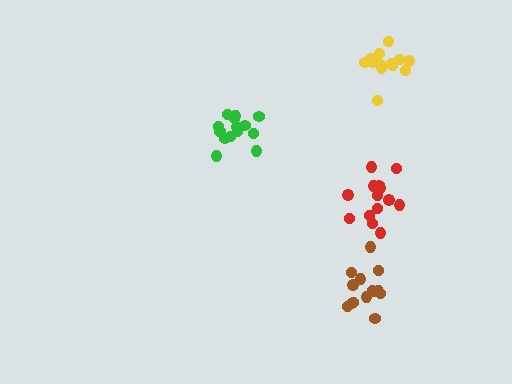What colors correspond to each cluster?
The clusters are colored: yellow, green, red, brown.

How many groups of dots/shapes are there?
There are 4 groups.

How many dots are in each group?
Group 1: 13 dots, Group 2: 15 dots, Group 3: 14 dots, Group 4: 14 dots (56 total).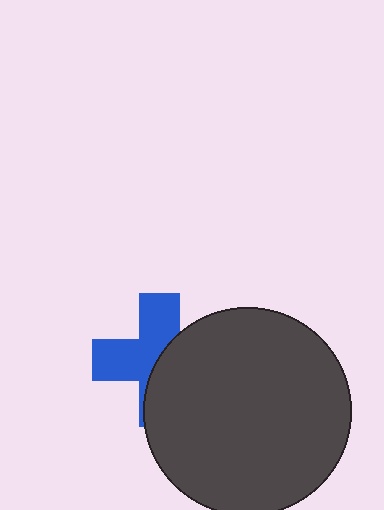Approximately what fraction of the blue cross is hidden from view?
Roughly 49% of the blue cross is hidden behind the dark gray circle.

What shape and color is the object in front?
The object in front is a dark gray circle.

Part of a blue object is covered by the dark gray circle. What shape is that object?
It is a cross.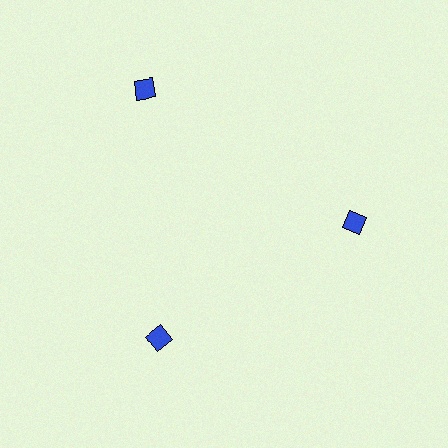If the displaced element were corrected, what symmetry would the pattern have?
It would have 3-fold rotational symmetry — the pattern would map onto itself every 120 degrees.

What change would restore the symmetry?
The symmetry would be restored by moving it inward, back onto the ring so that all 3 squares sit at equal angles and equal distance from the center.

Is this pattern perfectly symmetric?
No. The 3 blue squares are arranged in a ring, but one element near the 11 o'clock position is pushed outward from the center, breaking the 3-fold rotational symmetry.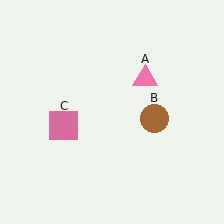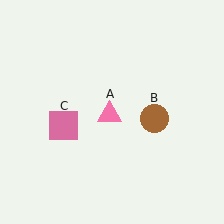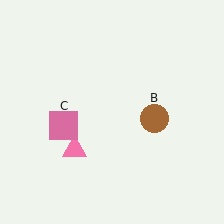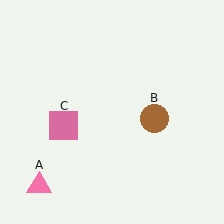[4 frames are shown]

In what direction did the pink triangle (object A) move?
The pink triangle (object A) moved down and to the left.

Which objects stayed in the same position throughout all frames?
Brown circle (object B) and pink square (object C) remained stationary.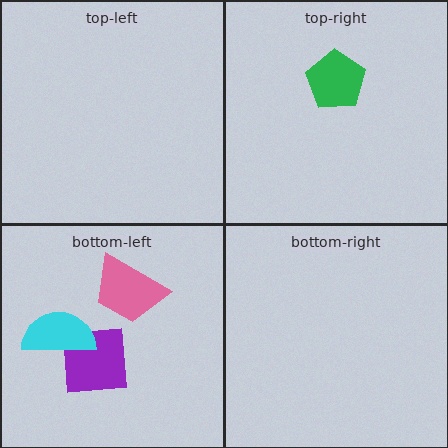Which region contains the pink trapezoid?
The bottom-left region.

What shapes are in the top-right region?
The green pentagon.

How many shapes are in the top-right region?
1.